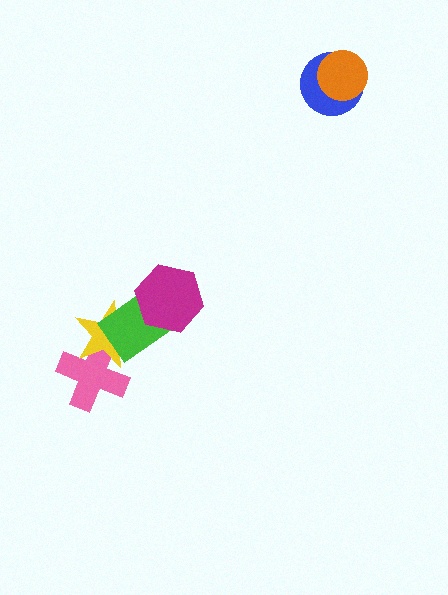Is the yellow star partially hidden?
Yes, it is partially covered by another shape.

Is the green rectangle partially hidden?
Yes, it is partially covered by another shape.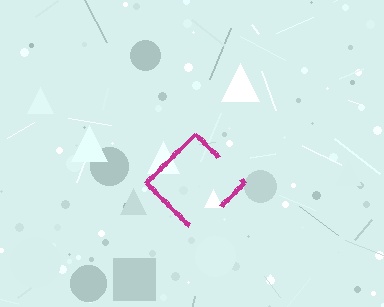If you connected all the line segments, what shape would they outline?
They would outline a diamond.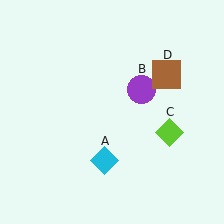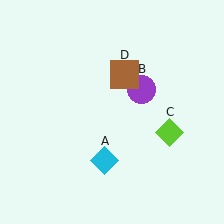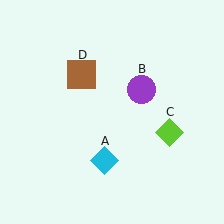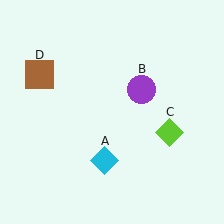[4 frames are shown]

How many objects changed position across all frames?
1 object changed position: brown square (object D).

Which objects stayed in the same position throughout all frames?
Cyan diamond (object A) and purple circle (object B) and lime diamond (object C) remained stationary.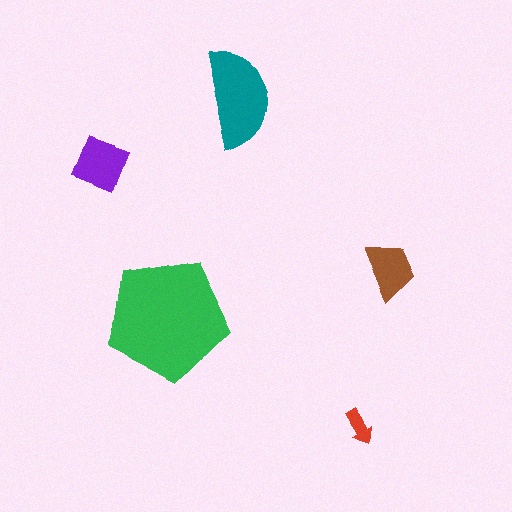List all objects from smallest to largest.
The red arrow, the brown trapezoid, the purple diamond, the teal semicircle, the green pentagon.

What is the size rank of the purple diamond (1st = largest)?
3rd.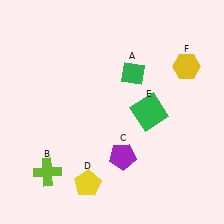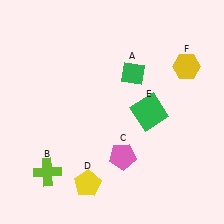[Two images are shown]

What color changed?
The pentagon (C) changed from purple in Image 1 to pink in Image 2.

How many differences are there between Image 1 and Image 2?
There is 1 difference between the two images.